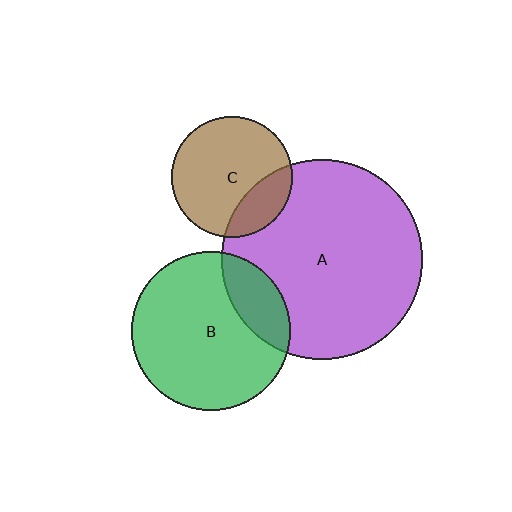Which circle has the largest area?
Circle A (purple).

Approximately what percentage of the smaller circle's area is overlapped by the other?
Approximately 20%.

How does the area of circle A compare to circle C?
Approximately 2.8 times.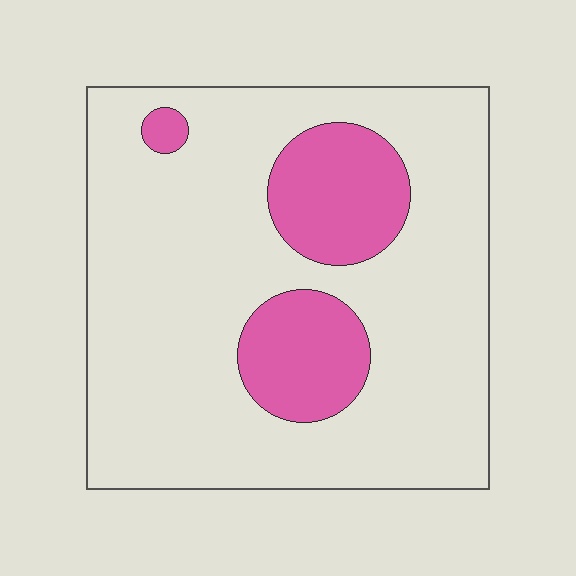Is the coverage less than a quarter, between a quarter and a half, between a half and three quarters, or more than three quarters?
Less than a quarter.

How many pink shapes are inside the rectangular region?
3.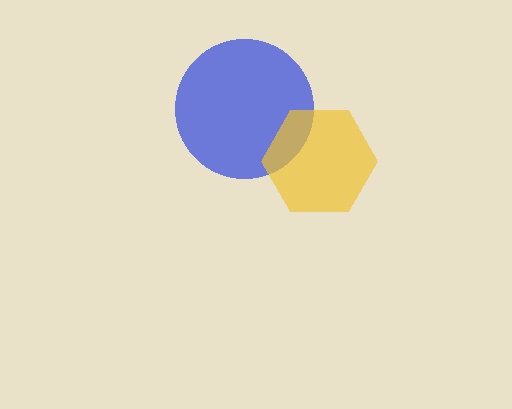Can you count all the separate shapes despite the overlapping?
Yes, there are 2 separate shapes.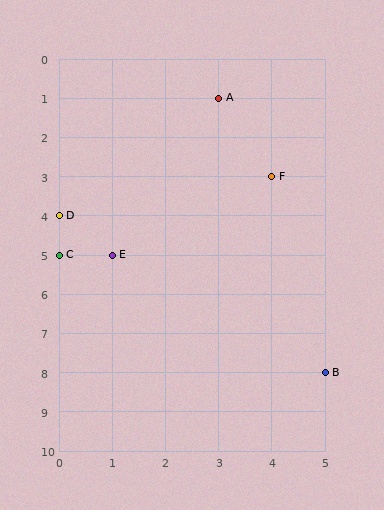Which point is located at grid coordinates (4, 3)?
Point F is at (4, 3).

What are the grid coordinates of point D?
Point D is at grid coordinates (0, 4).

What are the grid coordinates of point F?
Point F is at grid coordinates (4, 3).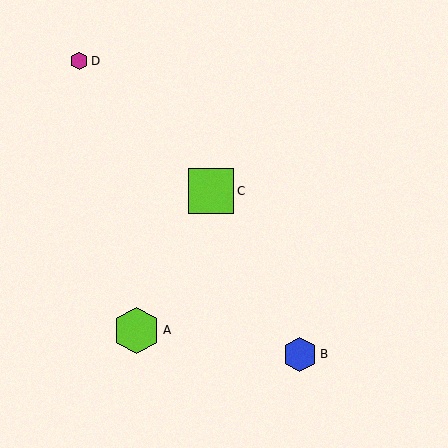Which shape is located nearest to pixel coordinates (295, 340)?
The blue hexagon (labeled B) at (300, 354) is nearest to that location.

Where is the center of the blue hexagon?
The center of the blue hexagon is at (300, 354).